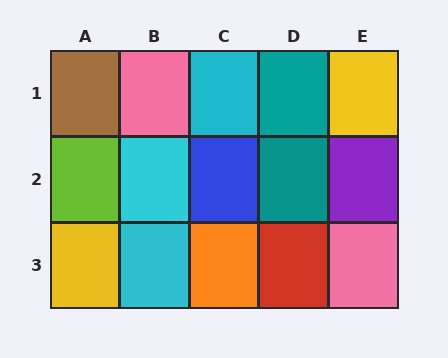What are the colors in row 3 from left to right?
Yellow, cyan, orange, red, pink.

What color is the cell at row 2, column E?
Purple.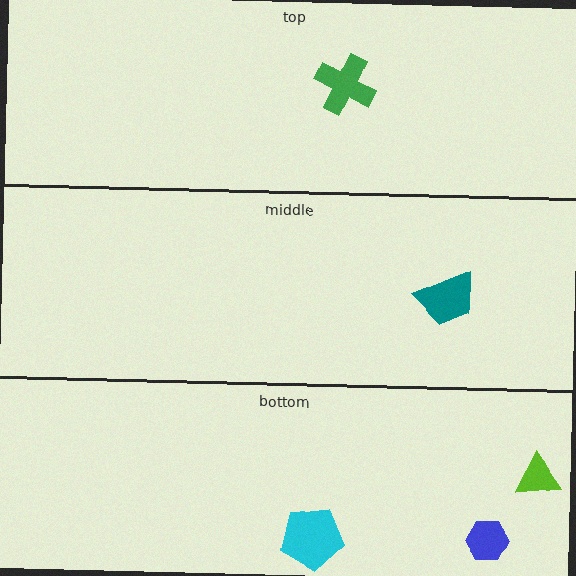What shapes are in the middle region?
The teal trapezoid.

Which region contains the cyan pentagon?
The bottom region.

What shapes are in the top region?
The green cross.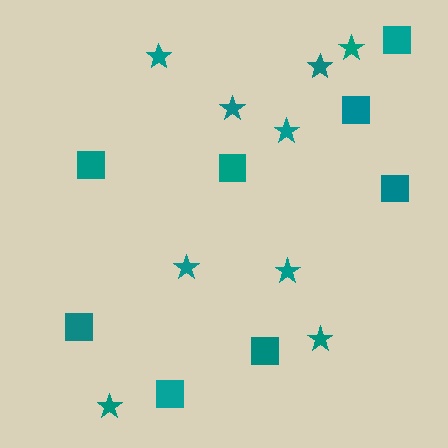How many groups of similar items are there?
There are 2 groups: one group of squares (8) and one group of stars (9).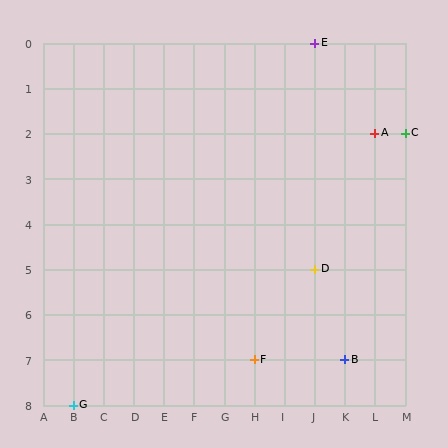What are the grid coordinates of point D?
Point D is at grid coordinates (J, 5).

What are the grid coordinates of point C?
Point C is at grid coordinates (M, 2).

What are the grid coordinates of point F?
Point F is at grid coordinates (H, 7).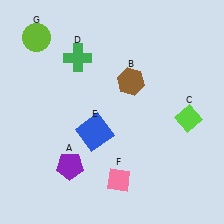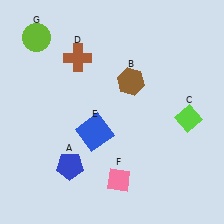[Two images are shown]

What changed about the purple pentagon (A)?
In Image 1, A is purple. In Image 2, it changed to blue.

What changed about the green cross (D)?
In Image 1, D is green. In Image 2, it changed to brown.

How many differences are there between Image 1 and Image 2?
There are 2 differences between the two images.